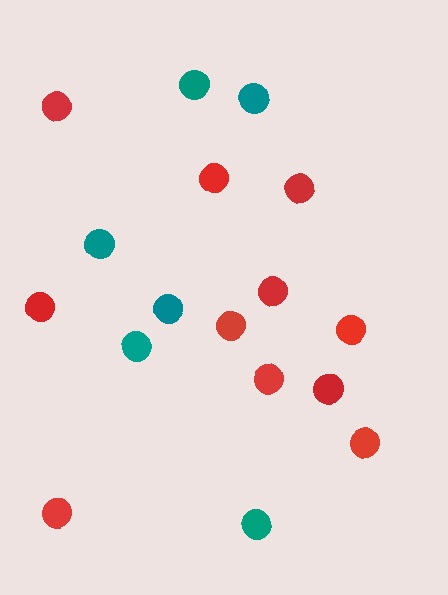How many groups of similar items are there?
There are 2 groups: one group of red circles (11) and one group of teal circles (6).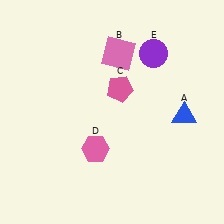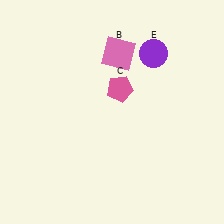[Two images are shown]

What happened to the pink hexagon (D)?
The pink hexagon (D) was removed in Image 2. It was in the bottom-left area of Image 1.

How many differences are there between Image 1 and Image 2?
There are 2 differences between the two images.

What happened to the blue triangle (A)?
The blue triangle (A) was removed in Image 2. It was in the bottom-right area of Image 1.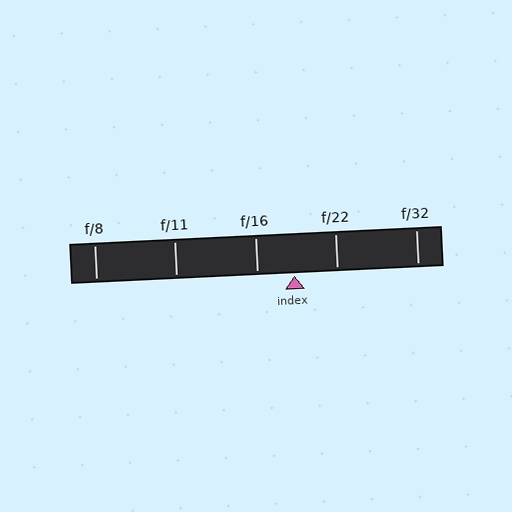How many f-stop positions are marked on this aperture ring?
There are 5 f-stop positions marked.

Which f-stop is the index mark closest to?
The index mark is closest to f/16.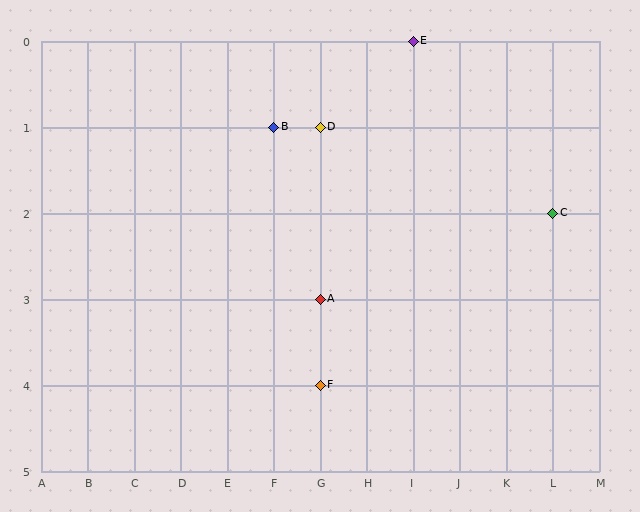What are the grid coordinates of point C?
Point C is at grid coordinates (L, 2).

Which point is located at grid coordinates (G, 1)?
Point D is at (G, 1).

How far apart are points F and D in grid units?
Points F and D are 3 rows apart.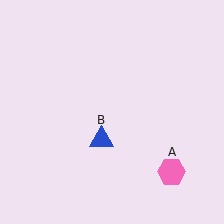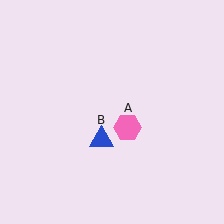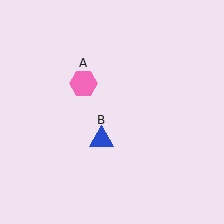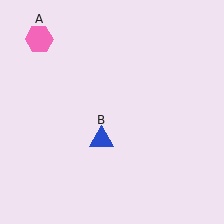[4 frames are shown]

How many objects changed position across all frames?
1 object changed position: pink hexagon (object A).